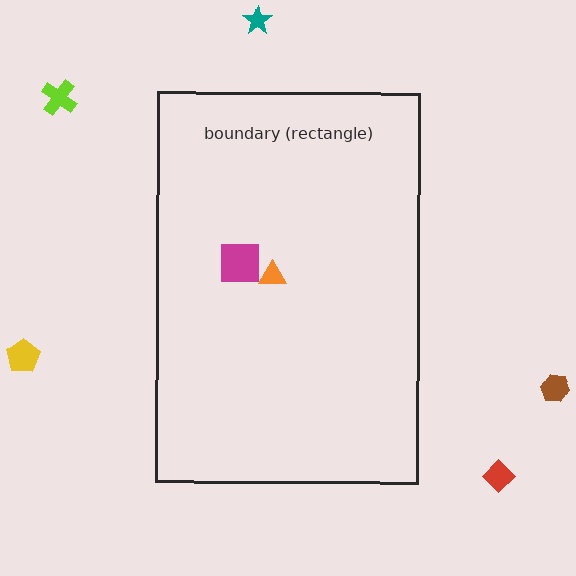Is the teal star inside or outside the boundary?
Outside.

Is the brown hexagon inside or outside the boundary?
Outside.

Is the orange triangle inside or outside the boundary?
Inside.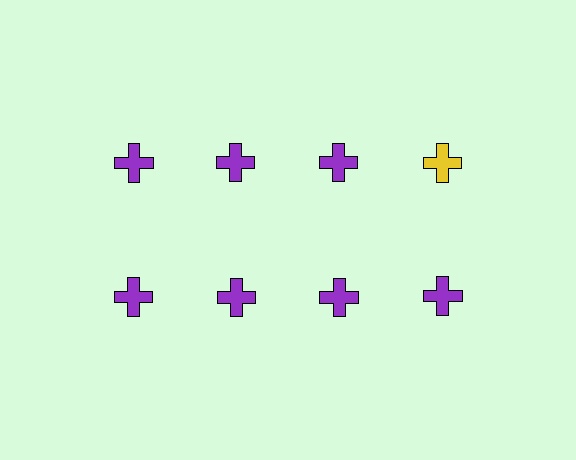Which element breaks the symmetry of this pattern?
The yellow cross in the top row, second from right column breaks the symmetry. All other shapes are purple crosses.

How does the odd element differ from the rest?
It has a different color: yellow instead of purple.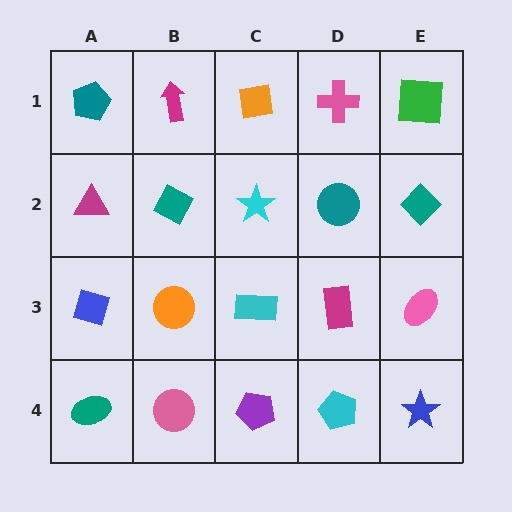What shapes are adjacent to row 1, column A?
A magenta triangle (row 2, column A), a magenta arrow (row 1, column B).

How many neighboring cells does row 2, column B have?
4.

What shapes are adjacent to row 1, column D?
A teal circle (row 2, column D), an orange square (row 1, column C), a green square (row 1, column E).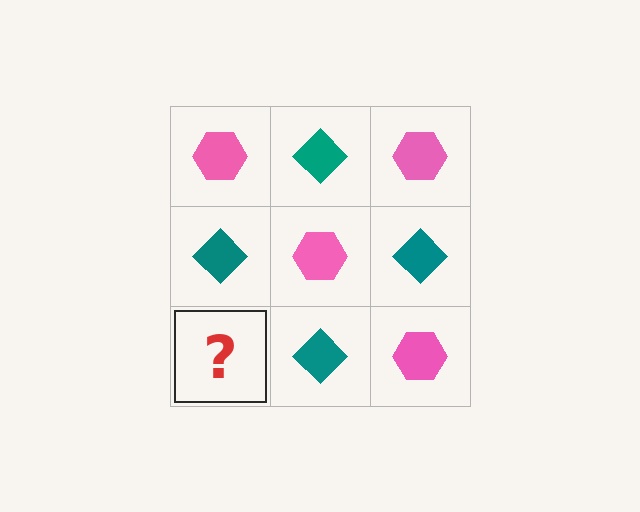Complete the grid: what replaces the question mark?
The question mark should be replaced with a pink hexagon.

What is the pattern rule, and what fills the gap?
The rule is that it alternates pink hexagon and teal diamond in a checkerboard pattern. The gap should be filled with a pink hexagon.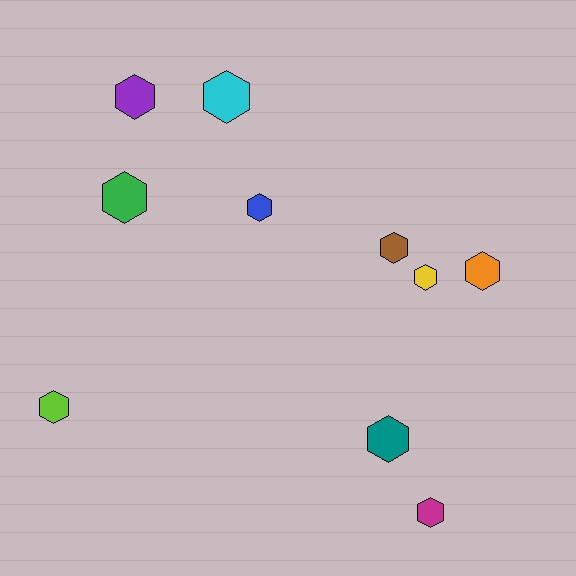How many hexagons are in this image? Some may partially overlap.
There are 10 hexagons.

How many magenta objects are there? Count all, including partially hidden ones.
There is 1 magenta object.